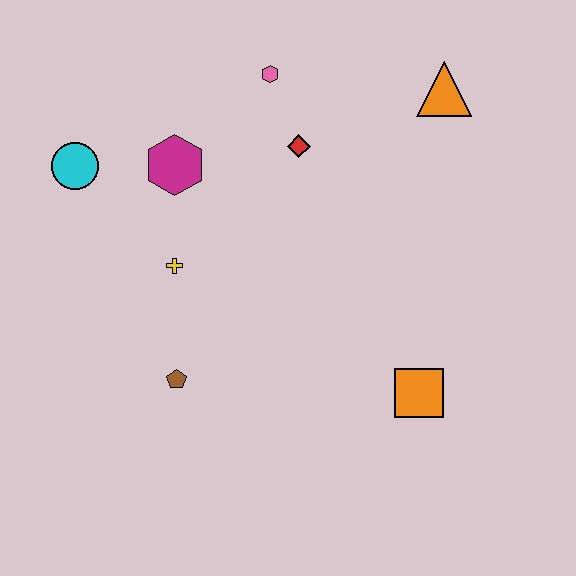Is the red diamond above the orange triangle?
No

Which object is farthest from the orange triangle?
The brown pentagon is farthest from the orange triangle.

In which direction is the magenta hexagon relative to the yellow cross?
The magenta hexagon is above the yellow cross.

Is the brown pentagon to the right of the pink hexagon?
No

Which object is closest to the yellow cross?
The magenta hexagon is closest to the yellow cross.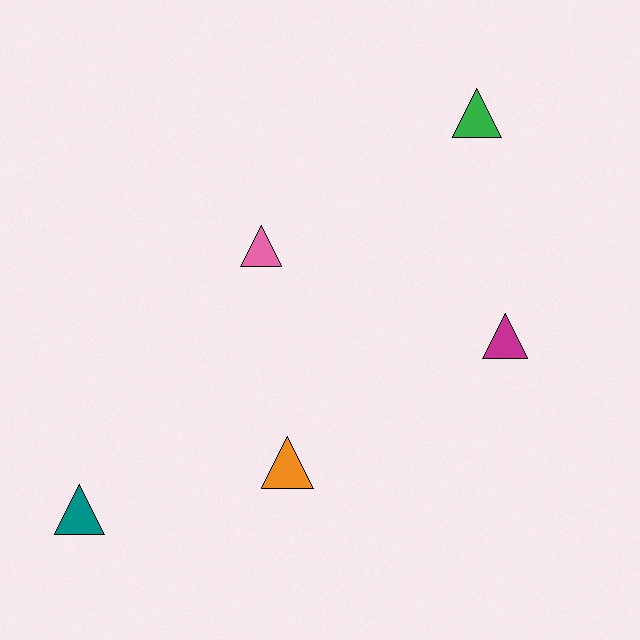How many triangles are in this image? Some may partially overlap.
There are 5 triangles.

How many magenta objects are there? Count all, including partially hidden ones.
There is 1 magenta object.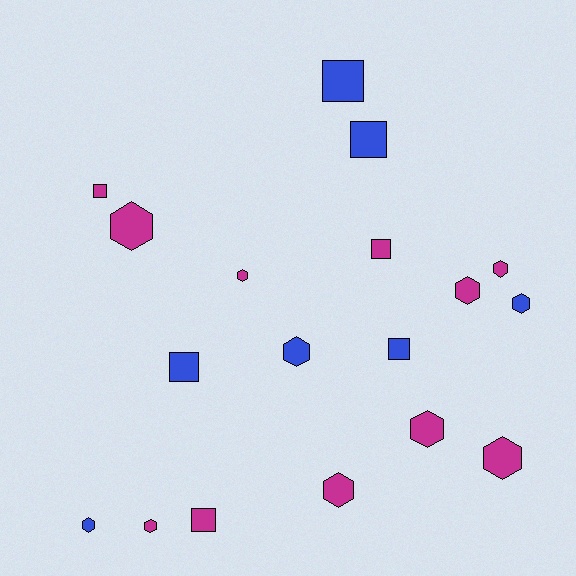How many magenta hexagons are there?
There are 8 magenta hexagons.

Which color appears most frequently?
Magenta, with 11 objects.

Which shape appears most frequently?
Hexagon, with 11 objects.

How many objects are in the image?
There are 18 objects.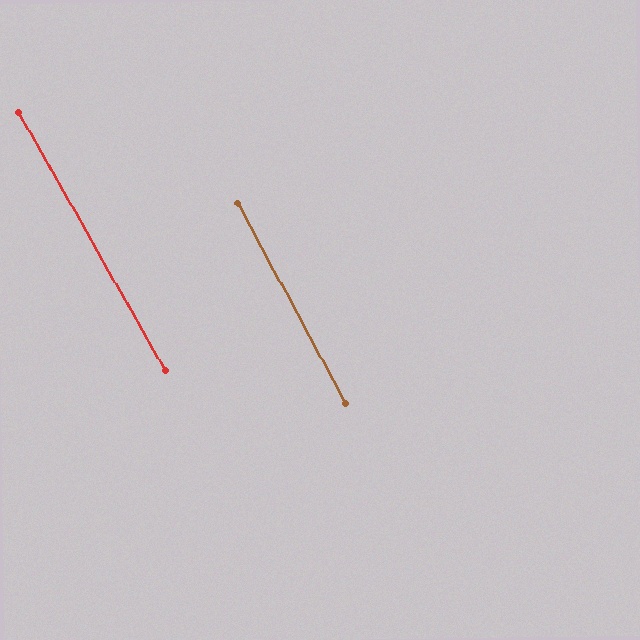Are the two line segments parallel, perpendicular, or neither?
Parallel — their directions differ by only 1.3°.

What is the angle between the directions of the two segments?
Approximately 1 degree.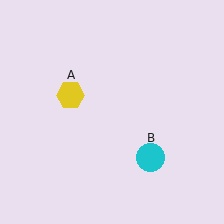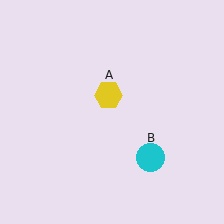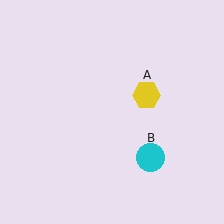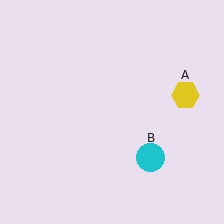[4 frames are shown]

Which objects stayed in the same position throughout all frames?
Cyan circle (object B) remained stationary.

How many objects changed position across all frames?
1 object changed position: yellow hexagon (object A).